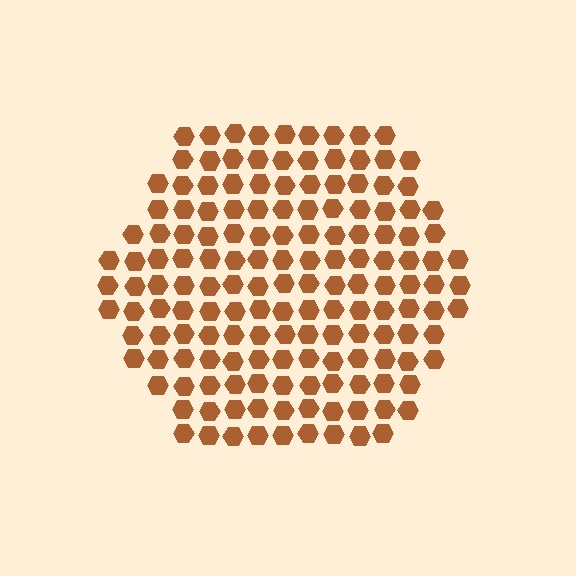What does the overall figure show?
The overall figure shows a hexagon.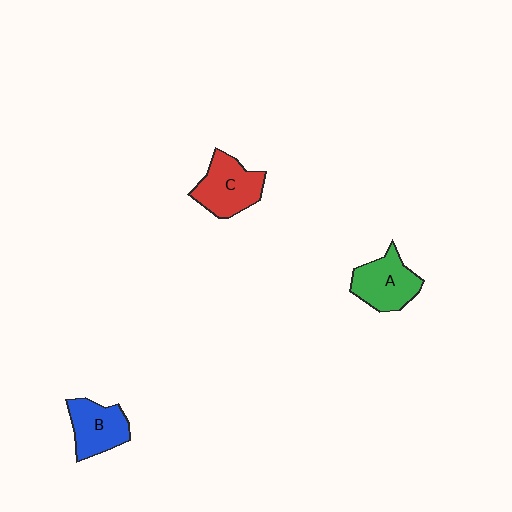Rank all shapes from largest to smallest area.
From largest to smallest: C (red), A (green), B (blue).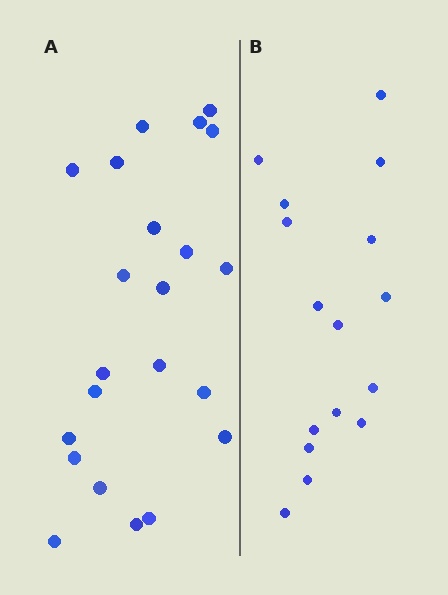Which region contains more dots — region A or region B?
Region A (the left region) has more dots.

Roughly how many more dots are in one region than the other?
Region A has about 6 more dots than region B.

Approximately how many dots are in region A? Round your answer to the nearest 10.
About 20 dots. (The exact count is 22, which rounds to 20.)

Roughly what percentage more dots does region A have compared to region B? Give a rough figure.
About 40% more.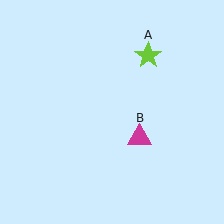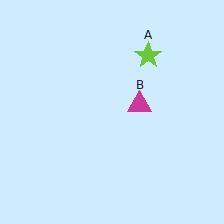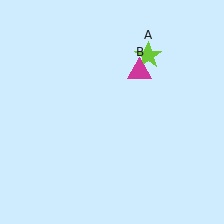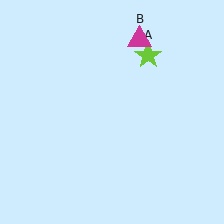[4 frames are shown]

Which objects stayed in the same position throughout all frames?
Lime star (object A) remained stationary.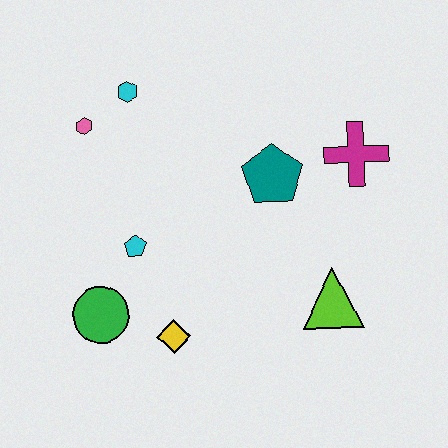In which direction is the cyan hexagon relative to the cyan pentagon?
The cyan hexagon is above the cyan pentagon.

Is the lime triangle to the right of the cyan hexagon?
Yes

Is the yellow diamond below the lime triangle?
Yes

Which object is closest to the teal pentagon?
The magenta cross is closest to the teal pentagon.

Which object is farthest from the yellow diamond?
The magenta cross is farthest from the yellow diamond.